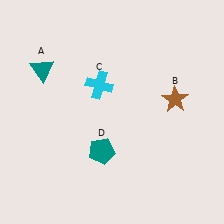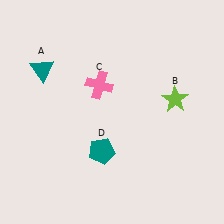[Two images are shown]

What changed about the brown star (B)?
In Image 1, B is brown. In Image 2, it changed to lime.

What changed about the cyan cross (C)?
In Image 1, C is cyan. In Image 2, it changed to pink.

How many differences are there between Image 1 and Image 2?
There are 2 differences between the two images.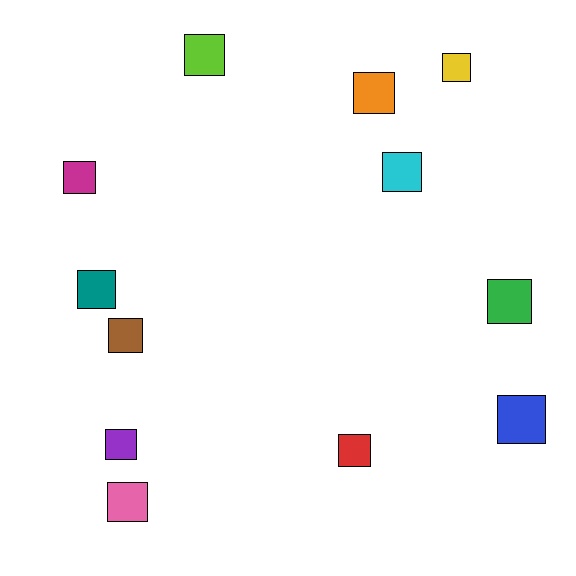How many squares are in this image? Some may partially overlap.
There are 12 squares.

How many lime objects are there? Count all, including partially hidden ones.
There is 1 lime object.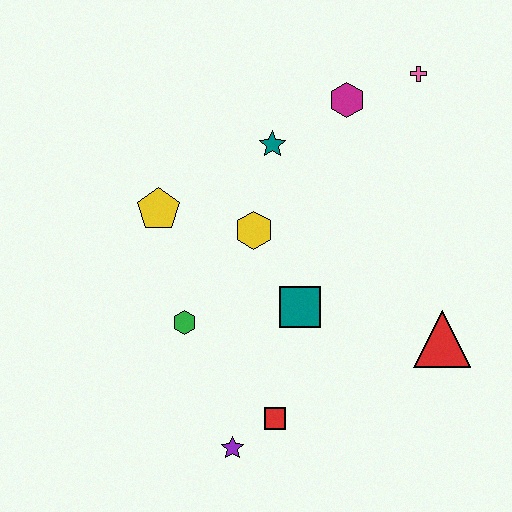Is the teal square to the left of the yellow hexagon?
No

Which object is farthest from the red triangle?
The yellow pentagon is farthest from the red triangle.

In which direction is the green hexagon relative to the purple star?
The green hexagon is above the purple star.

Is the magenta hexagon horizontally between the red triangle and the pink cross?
No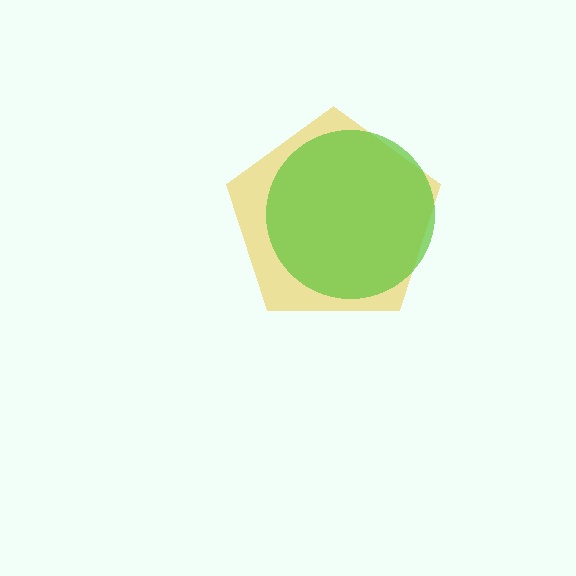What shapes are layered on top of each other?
The layered shapes are: a yellow pentagon, a lime circle.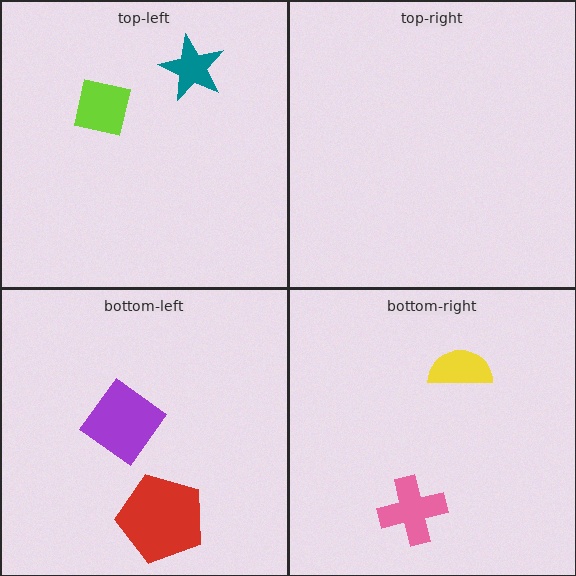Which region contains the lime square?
The top-left region.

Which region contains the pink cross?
The bottom-right region.